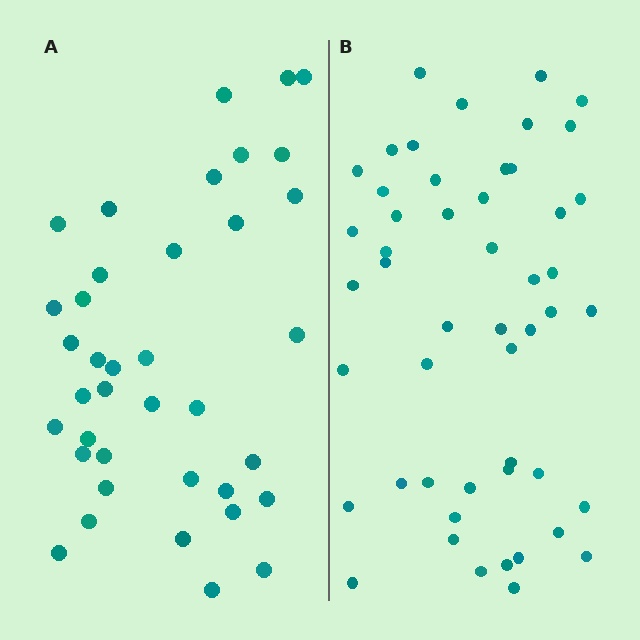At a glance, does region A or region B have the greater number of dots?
Region B (the right region) has more dots.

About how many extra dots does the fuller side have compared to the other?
Region B has roughly 12 or so more dots than region A.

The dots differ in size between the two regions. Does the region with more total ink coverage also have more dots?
No. Region A has more total ink coverage because its dots are larger, but region B actually contains more individual dots. Total area can be misleading — the number of items is what matters here.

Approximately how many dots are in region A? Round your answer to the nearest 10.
About 40 dots. (The exact count is 38, which rounds to 40.)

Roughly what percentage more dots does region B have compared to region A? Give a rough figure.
About 30% more.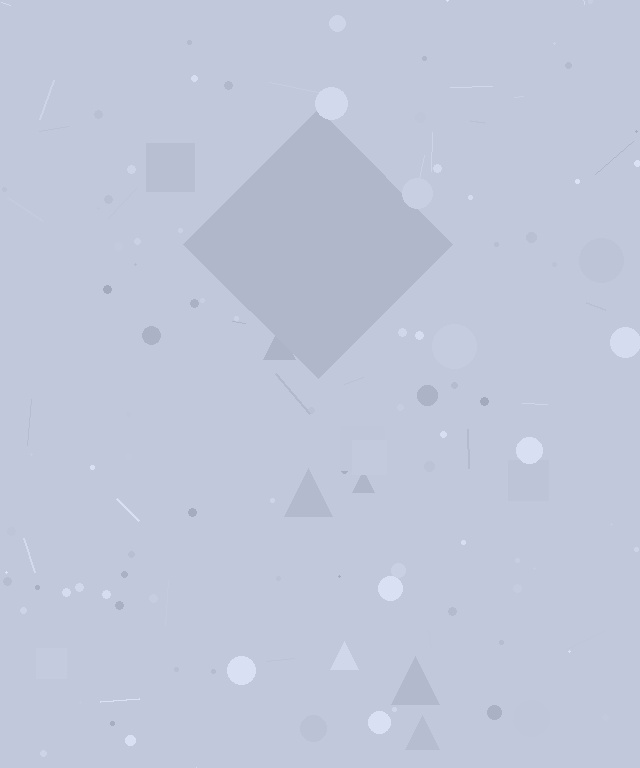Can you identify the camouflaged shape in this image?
The camouflaged shape is a diamond.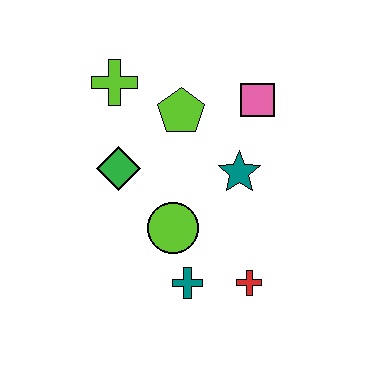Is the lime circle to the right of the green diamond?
Yes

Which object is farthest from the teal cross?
The lime cross is farthest from the teal cross.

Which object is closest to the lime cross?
The lime pentagon is closest to the lime cross.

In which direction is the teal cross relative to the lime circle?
The teal cross is below the lime circle.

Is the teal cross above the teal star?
No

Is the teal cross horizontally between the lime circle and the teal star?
Yes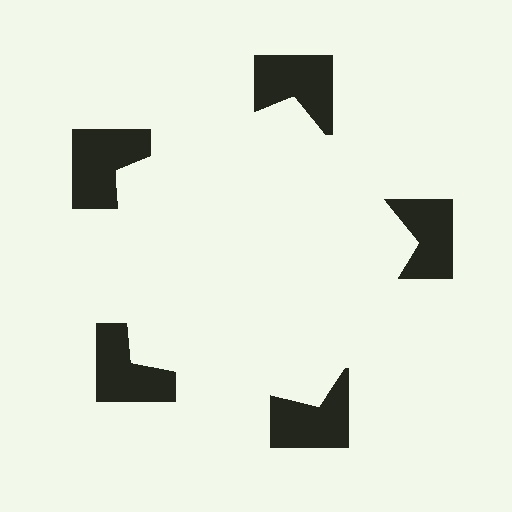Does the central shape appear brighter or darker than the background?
It typically appears slightly brighter than the background, even though no actual brightness change is drawn.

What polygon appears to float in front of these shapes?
An illusory pentagon — its edges are inferred from the aligned wedge cuts in the notched squares, not physically drawn.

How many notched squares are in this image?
There are 5 — one at each vertex of the illusory pentagon.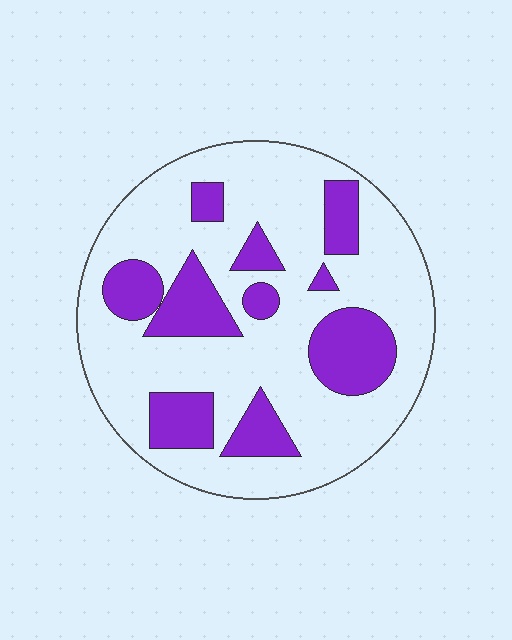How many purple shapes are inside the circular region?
10.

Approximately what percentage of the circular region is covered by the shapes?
Approximately 25%.